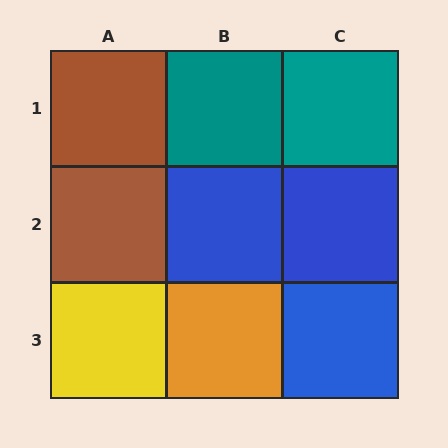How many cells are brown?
2 cells are brown.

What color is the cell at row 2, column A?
Brown.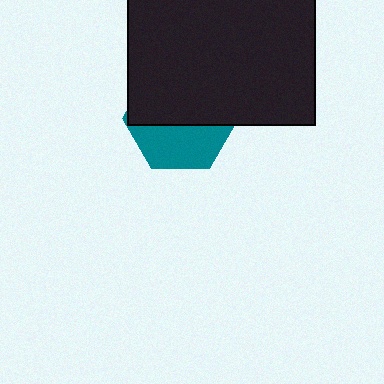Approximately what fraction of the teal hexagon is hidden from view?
Roughly 58% of the teal hexagon is hidden behind the black rectangle.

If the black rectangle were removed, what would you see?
You would see the complete teal hexagon.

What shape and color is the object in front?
The object in front is a black rectangle.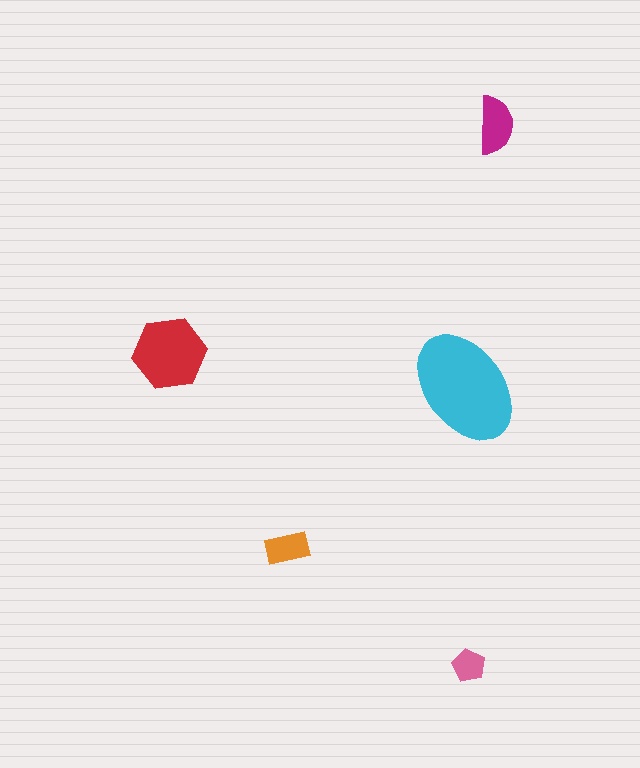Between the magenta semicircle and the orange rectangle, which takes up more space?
The magenta semicircle.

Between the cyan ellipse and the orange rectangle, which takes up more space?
The cyan ellipse.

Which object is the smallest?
The pink pentagon.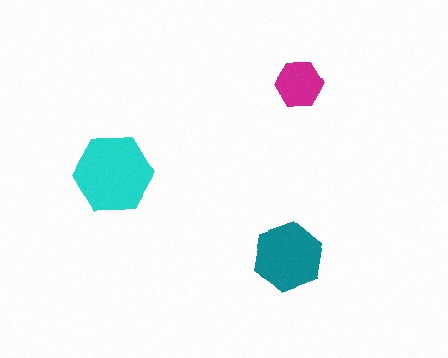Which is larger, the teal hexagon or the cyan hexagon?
The cyan one.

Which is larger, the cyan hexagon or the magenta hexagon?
The cyan one.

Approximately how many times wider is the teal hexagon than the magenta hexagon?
About 1.5 times wider.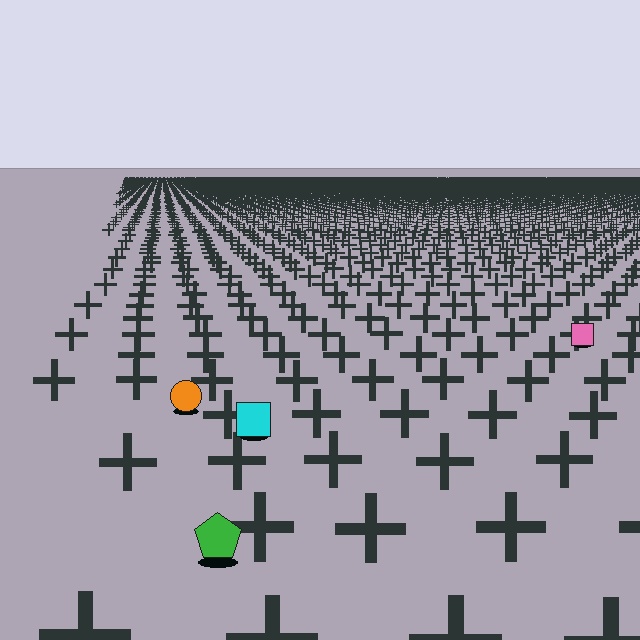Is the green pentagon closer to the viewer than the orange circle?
Yes. The green pentagon is closer — you can tell from the texture gradient: the ground texture is coarser near it.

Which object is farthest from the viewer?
The pink square is farthest from the viewer. It appears smaller and the ground texture around it is denser.